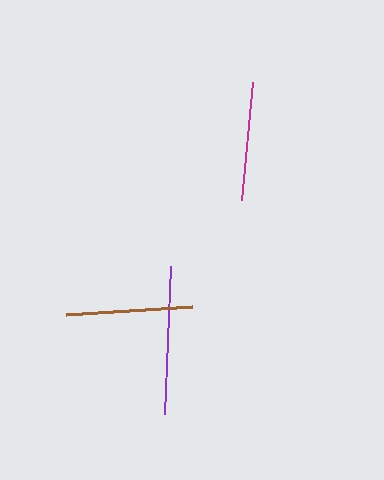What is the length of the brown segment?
The brown segment is approximately 127 pixels long.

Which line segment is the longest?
The purple line is the longest at approximately 148 pixels.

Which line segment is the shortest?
The magenta line is the shortest at approximately 119 pixels.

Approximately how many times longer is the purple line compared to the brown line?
The purple line is approximately 1.2 times the length of the brown line.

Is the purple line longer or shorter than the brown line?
The purple line is longer than the brown line.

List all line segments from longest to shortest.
From longest to shortest: purple, brown, magenta.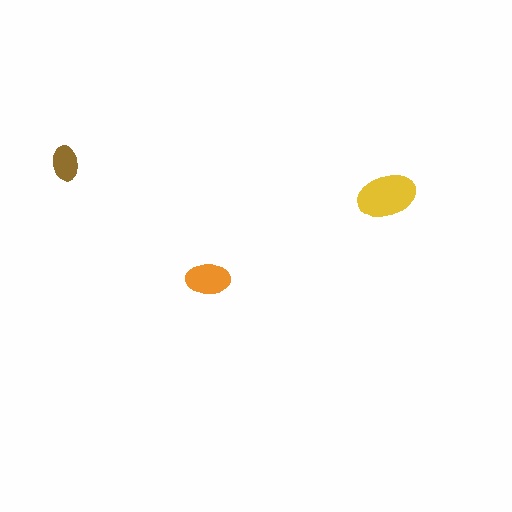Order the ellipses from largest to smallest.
the yellow one, the orange one, the brown one.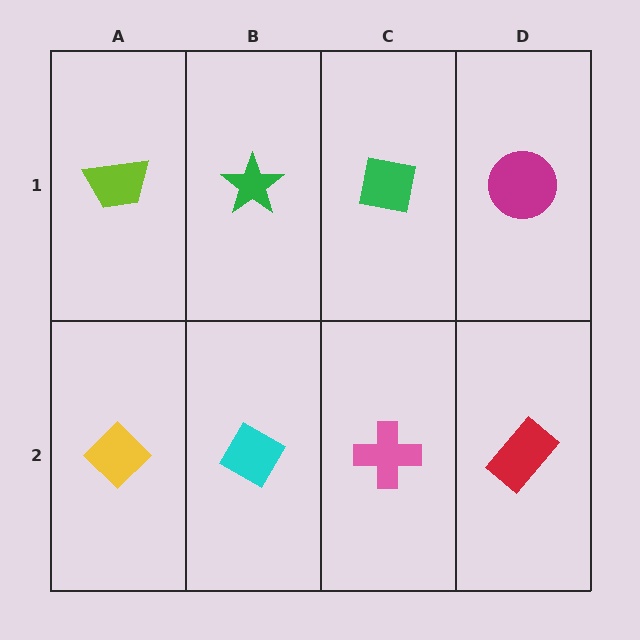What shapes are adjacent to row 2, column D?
A magenta circle (row 1, column D), a pink cross (row 2, column C).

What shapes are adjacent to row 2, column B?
A green star (row 1, column B), a yellow diamond (row 2, column A), a pink cross (row 2, column C).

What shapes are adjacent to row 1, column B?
A cyan diamond (row 2, column B), a lime trapezoid (row 1, column A), a green square (row 1, column C).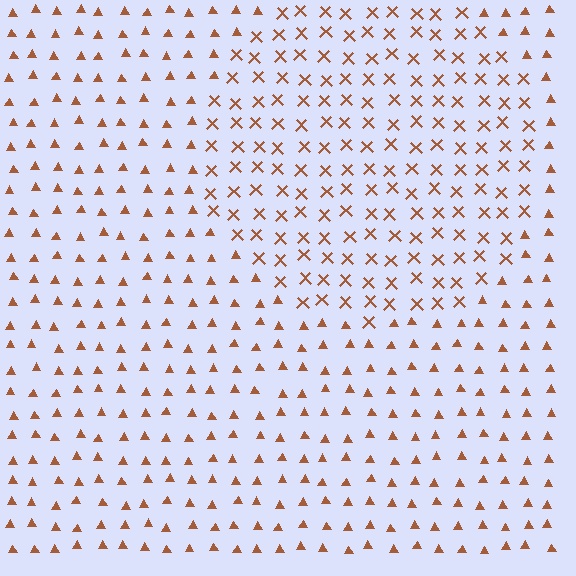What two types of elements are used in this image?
The image uses X marks inside the circle region and triangles outside it.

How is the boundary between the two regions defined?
The boundary is defined by a change in element shape: X marks inside vs. triangles outside. All elements share the same color and spacing.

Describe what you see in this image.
The image is filled with small brown elements arranged in a uniform grid. A circle-shaped region contains X marks, while the surrounding area contains triangles. The boundary is defined purely by the change in element shape.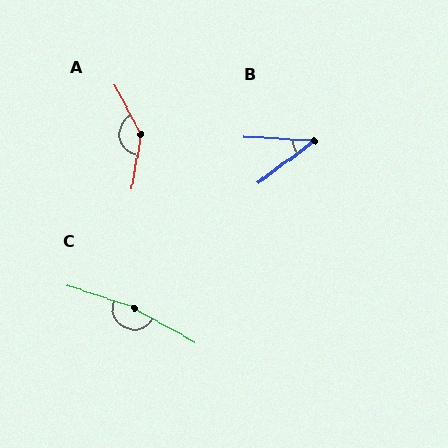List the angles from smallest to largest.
B (40°), A (143°), C (169°).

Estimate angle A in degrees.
Approximately 143 degrees.